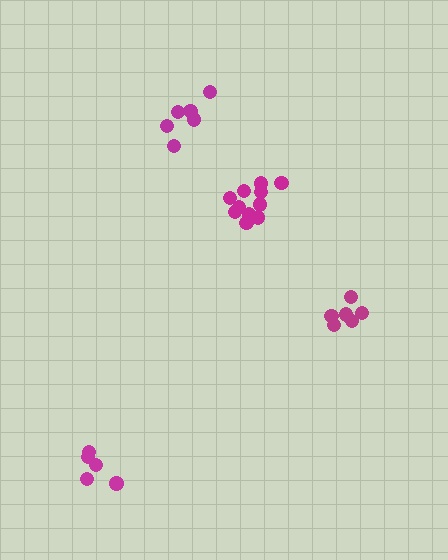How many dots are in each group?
Group 1: 6 dots, Group 2: 6 dots, Group 3: 11 dots, Group 4: 5 dots (28 total).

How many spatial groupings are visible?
There are 4 spatial groupings.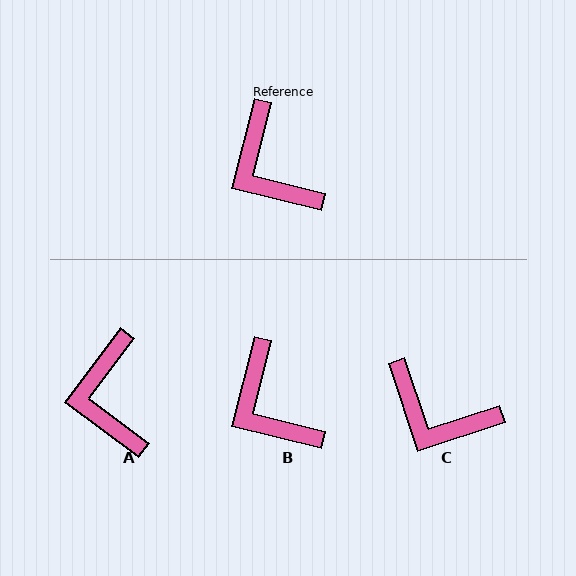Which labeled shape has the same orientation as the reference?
B.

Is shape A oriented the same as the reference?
No, it is off by about 23 degrees.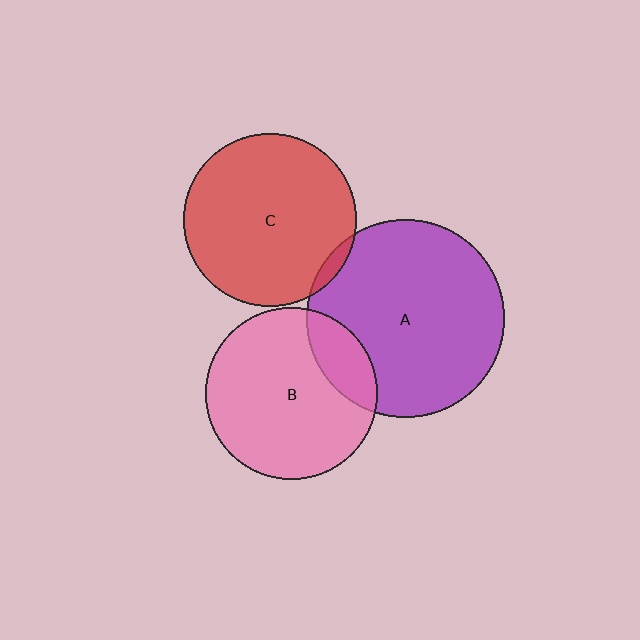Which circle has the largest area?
Circle A (purple).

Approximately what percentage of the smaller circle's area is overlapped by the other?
Approximately 5%.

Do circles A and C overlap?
Yes.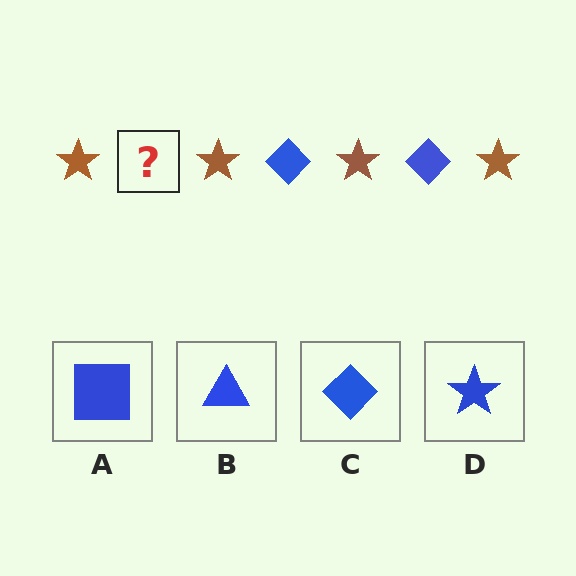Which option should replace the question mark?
Option C.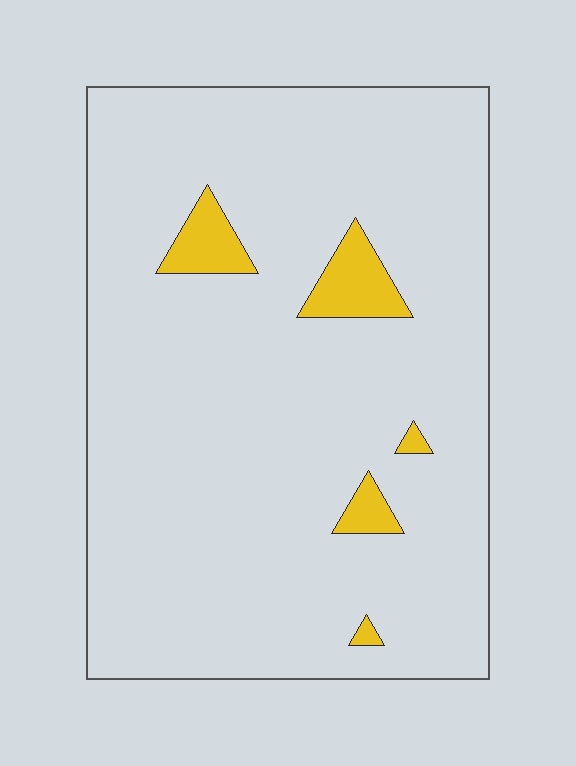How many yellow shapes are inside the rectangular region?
5.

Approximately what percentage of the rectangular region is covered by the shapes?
Approximately 5%.